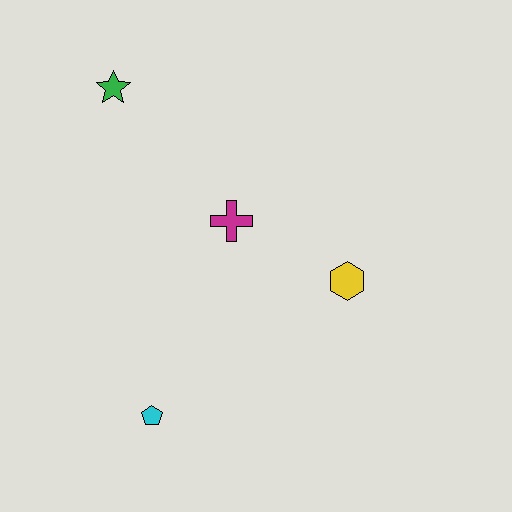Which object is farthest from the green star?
The cyan pentagon is farthest from the green star.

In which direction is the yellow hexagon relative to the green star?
The yellow hexagon is to the right of the green star.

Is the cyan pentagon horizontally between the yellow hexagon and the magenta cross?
No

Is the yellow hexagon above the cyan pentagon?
Yes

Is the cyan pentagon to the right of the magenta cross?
No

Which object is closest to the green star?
The magenta cross is closest to the green star.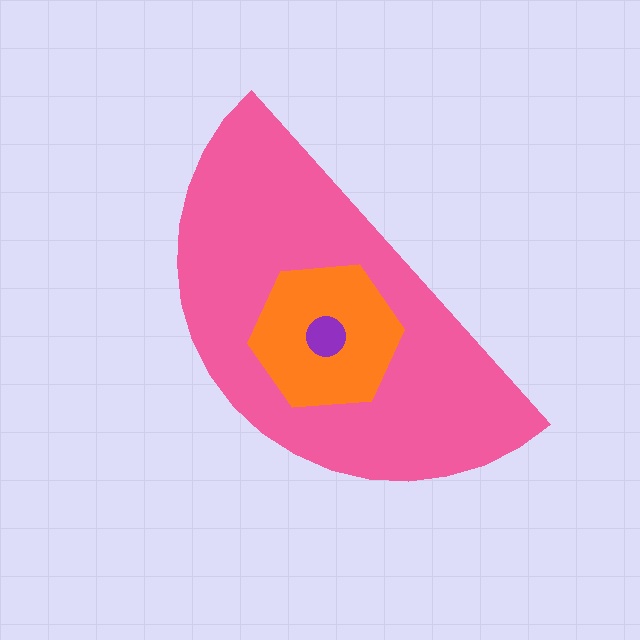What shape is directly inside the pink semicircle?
The orange hexagon.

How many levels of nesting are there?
3.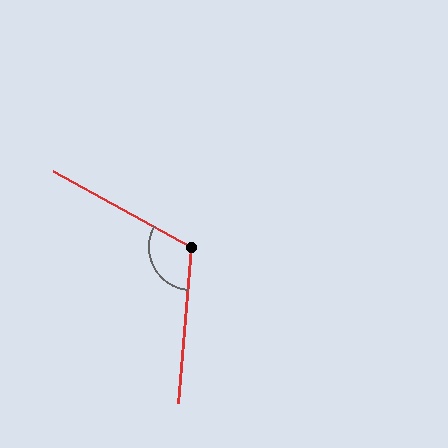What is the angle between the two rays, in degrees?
Approximately 114 degrees.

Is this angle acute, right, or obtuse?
It is obtuse.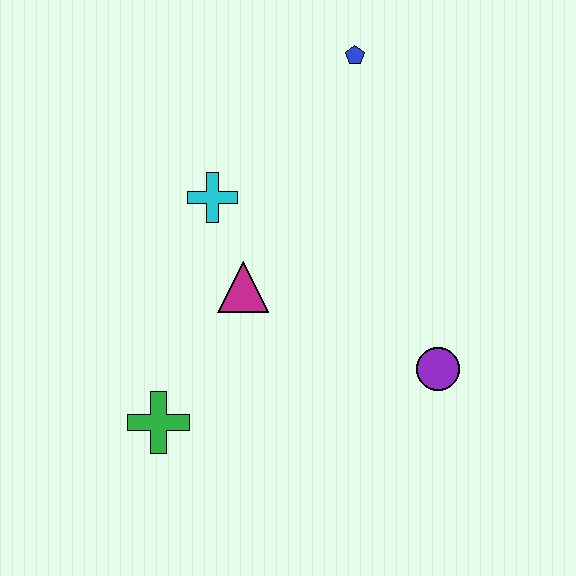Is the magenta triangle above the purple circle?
Yes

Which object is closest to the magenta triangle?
The cyan cross is closest to the magenta triangle.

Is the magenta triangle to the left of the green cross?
No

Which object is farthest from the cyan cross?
The purple circle is farthest from the cyan cross.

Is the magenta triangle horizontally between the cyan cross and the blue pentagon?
Yes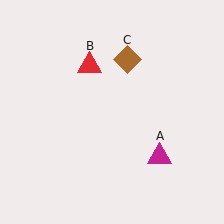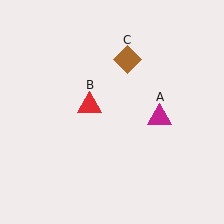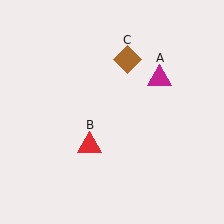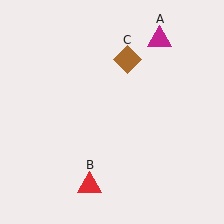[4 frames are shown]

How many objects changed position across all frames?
2 objects changed position: magenta triangle (object A), red triangle (object B).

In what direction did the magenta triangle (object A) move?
The magenta triangle (object A) moved up.